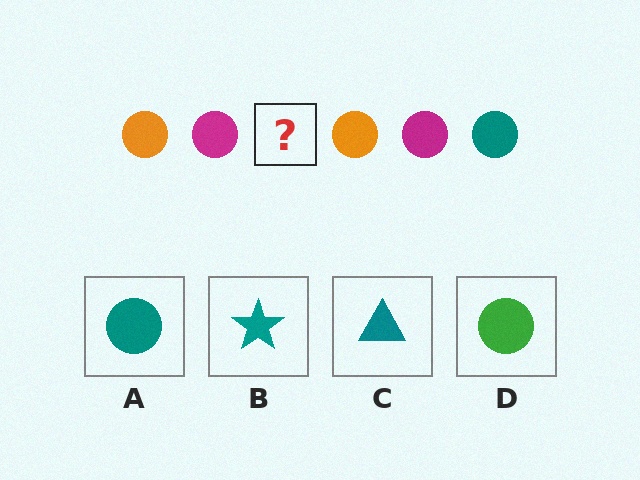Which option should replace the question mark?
Option A.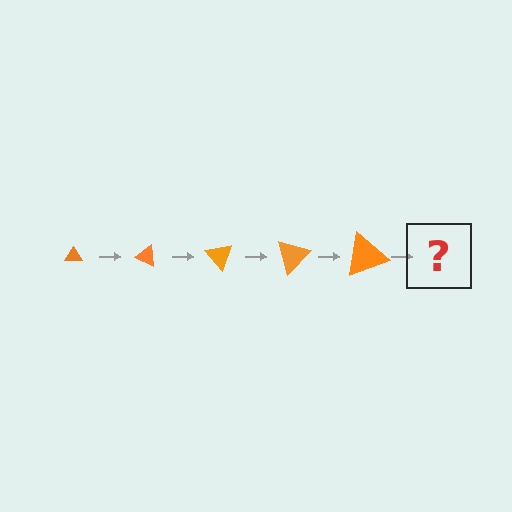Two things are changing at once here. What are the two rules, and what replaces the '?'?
The two rules are that the triangle grows larger each step and it rotates 25 degrees each step. The '?' should be a triangle, larger than the previous one and rotated 125 degrees from the start.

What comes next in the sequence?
The next element should be a triangle, larger than the previous one and rotated 125 degrees from the start.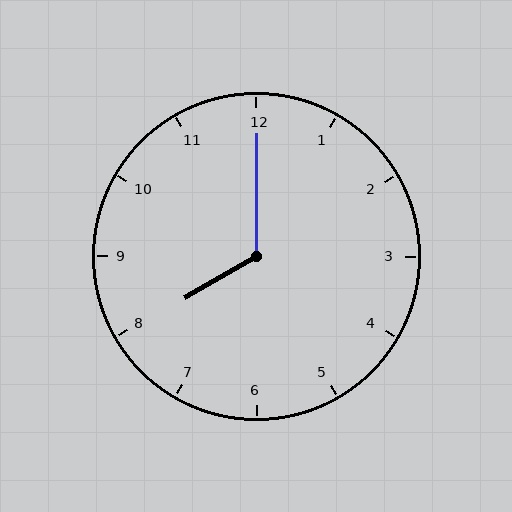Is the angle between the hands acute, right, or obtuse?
It is obtuse.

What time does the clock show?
8:00.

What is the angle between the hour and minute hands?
Approximately 120 degrees.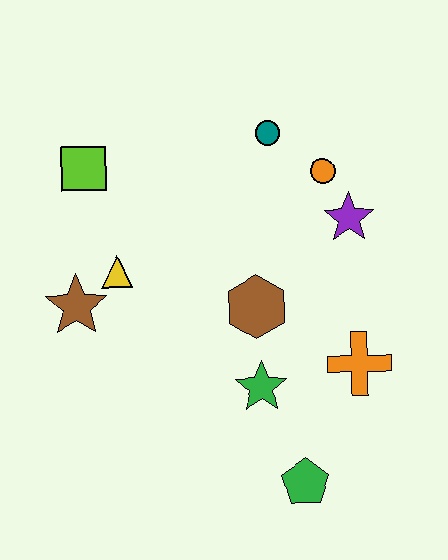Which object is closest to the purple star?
The orange circle is closest to the purple star.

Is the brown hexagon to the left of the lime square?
No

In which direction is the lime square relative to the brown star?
The lime square is above the brown star.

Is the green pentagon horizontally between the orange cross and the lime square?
Yes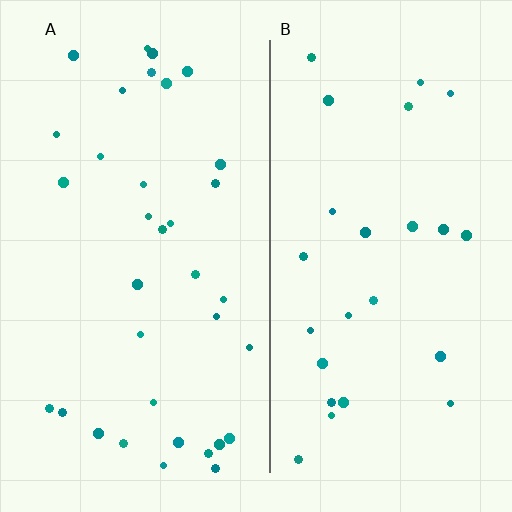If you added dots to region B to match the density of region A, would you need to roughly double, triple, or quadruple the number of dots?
Approximately double.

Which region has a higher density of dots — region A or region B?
A (the left).